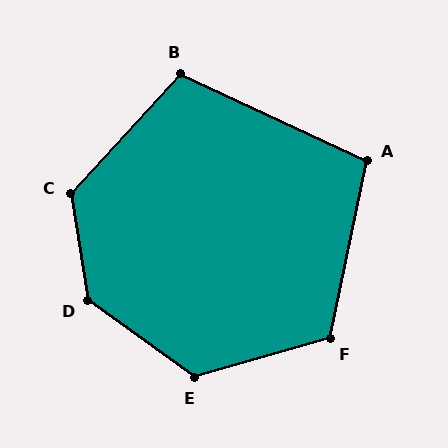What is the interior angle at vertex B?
Approximately 108 degrees (obtuse).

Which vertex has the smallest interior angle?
A, at approximately 103 degrees.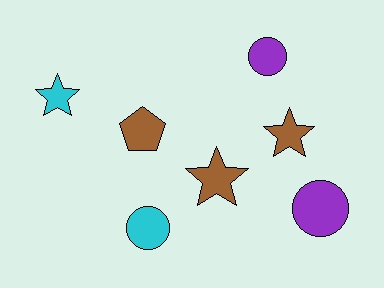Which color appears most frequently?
Brown, with 3 objects.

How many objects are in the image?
There are 7 objects.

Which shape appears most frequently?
Star, with 3 objects.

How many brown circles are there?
There are no brown circles.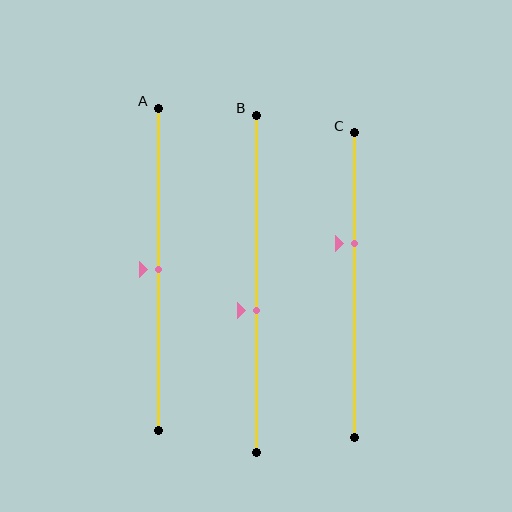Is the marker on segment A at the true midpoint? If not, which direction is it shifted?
Yes, the marker on segment A is at the true midpoint.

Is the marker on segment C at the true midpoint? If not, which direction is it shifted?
No, the marker on segment C is shifted upward by about 13% of the segment length.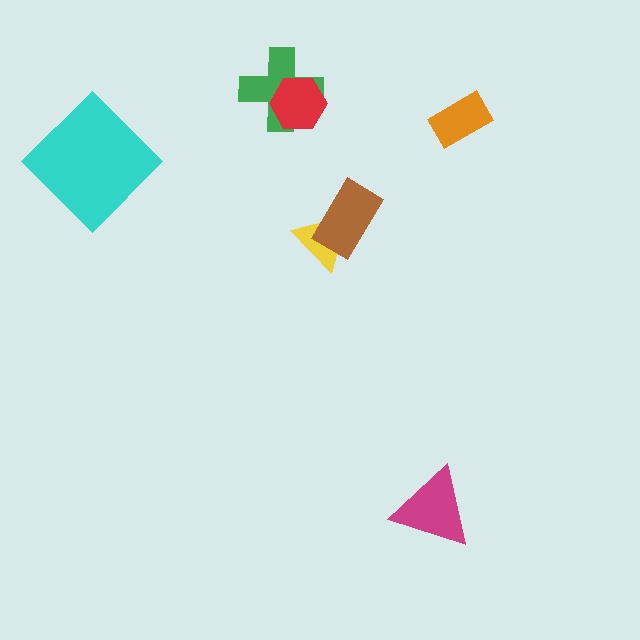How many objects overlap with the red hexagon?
1 object overlaps with the red hexagon.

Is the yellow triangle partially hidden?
Yes, it is partially covered by another shape.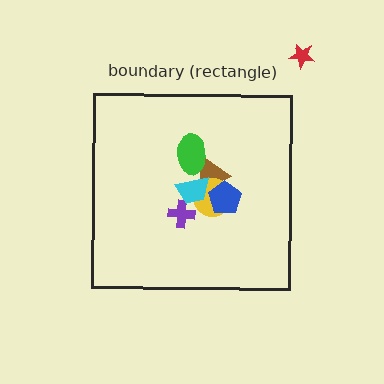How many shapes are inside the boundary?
6 inside, 1 outside.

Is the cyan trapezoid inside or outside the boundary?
Inside.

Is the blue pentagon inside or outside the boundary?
Inside.